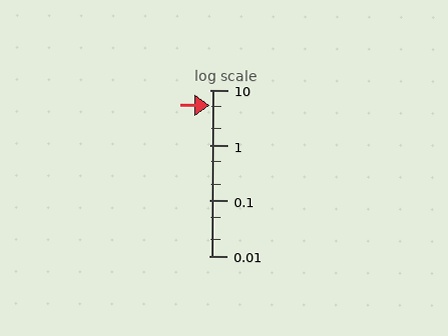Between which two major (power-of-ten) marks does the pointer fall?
The pointer is between 1 and 10.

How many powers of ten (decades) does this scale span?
The scale spans 3 decades, from 0.01 to 10.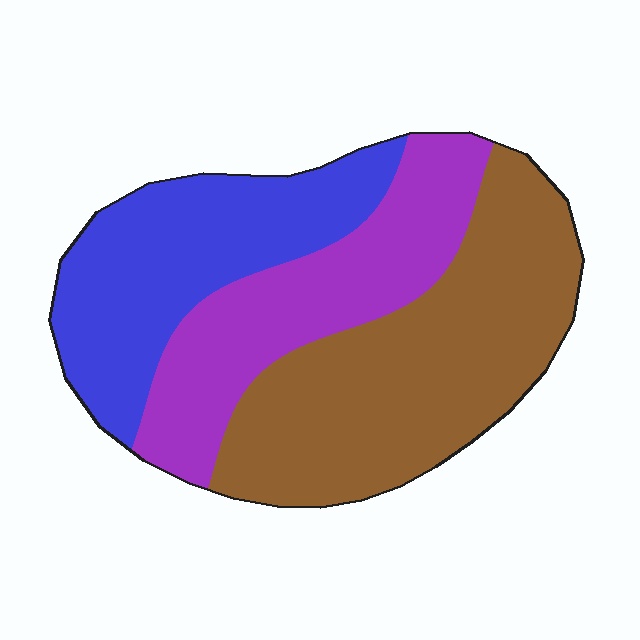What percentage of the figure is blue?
Blue covers 30% of the figure.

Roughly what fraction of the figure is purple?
Purple covers roughly 30% of the figure.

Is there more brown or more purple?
Brown.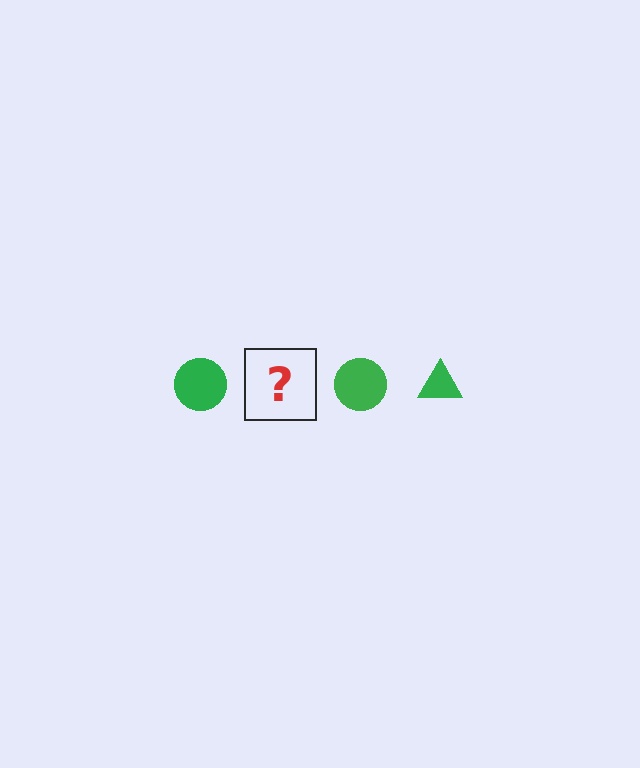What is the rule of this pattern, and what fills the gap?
The rule is that the pattern cycles through circle, triangle shapes in green. The gap should be filled with a green triangle.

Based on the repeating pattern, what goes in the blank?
The blank should be a green triangle.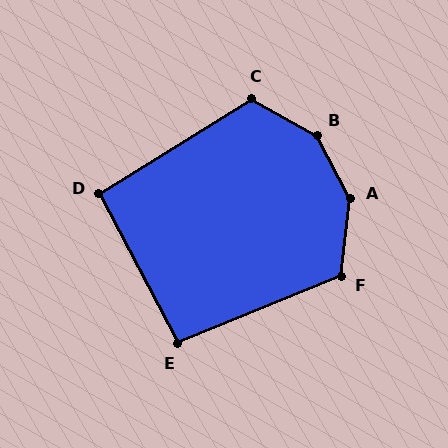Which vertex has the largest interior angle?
B, at approximately 147 degrees.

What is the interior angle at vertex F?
Approximately 119 degrees (obtuse).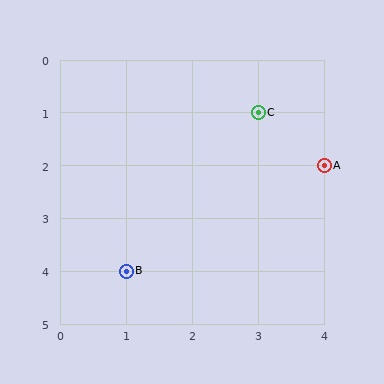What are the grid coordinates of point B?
Point B is at grid coordinates (1, 4).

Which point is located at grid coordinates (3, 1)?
Point C is at (3, 1).